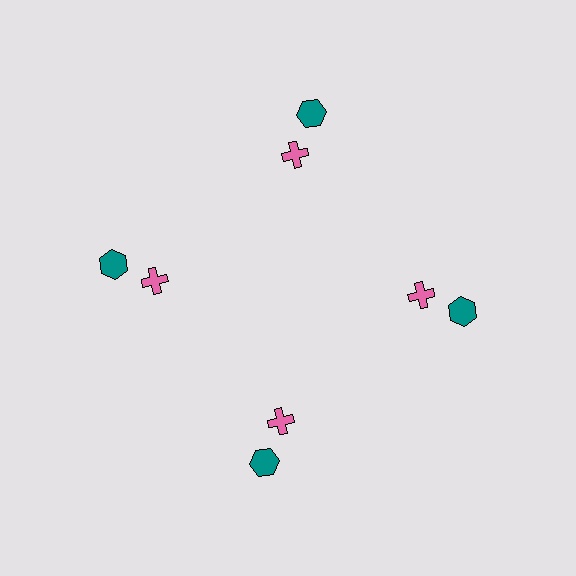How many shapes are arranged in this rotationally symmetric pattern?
There are 8 shapes, arranged in 4 groups of 2.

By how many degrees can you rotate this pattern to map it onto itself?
The pattern maps onto itself every 90 degrees of rotation.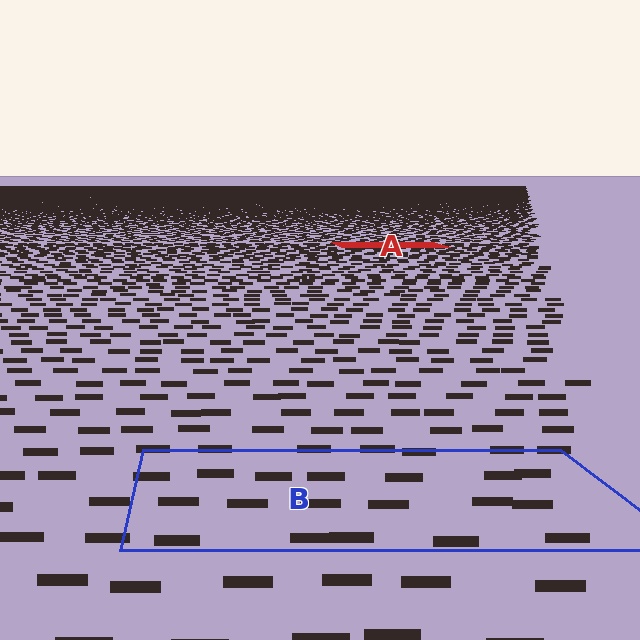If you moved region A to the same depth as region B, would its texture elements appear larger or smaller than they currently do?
They would appear larger. At a closer depth, the same texture elements are projected at a bigger on-screen size.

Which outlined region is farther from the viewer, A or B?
Region A is farther from the viewer — the texture elements inside it appear smaller and more densely packed.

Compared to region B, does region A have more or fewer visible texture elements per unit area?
Region A has more texture elements per unit area — they are packed more densely because it is farther away.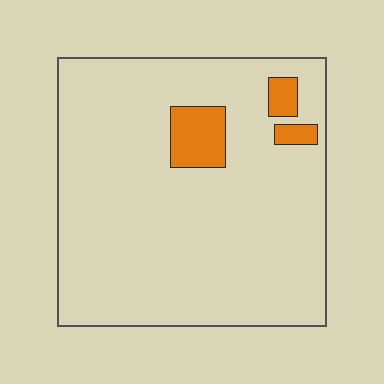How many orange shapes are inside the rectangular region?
3.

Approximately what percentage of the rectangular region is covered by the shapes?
Approximately 10%.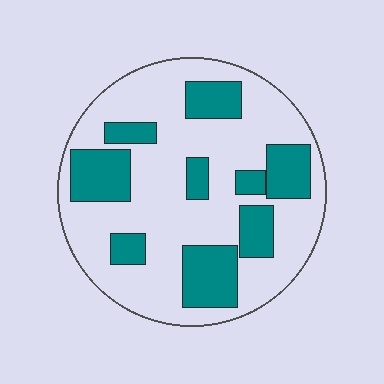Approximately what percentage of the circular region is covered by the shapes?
Approximately 30%.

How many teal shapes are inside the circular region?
9.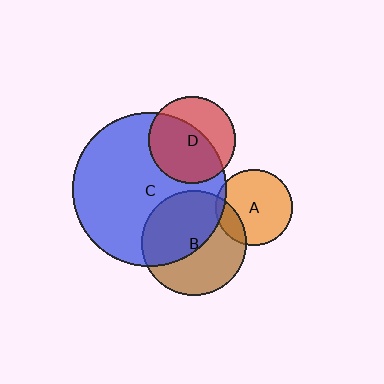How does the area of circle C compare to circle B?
Approximately 2.1 times.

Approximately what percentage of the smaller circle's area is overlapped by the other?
Approximately 60%.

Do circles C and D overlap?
Yes.